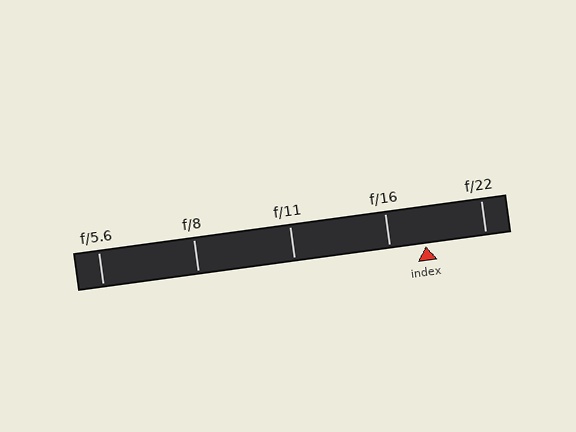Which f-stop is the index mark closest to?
The index mark is closest to f/16.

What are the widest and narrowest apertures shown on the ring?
The widest aperture shown is f/5.6 and the narrowest is f/22.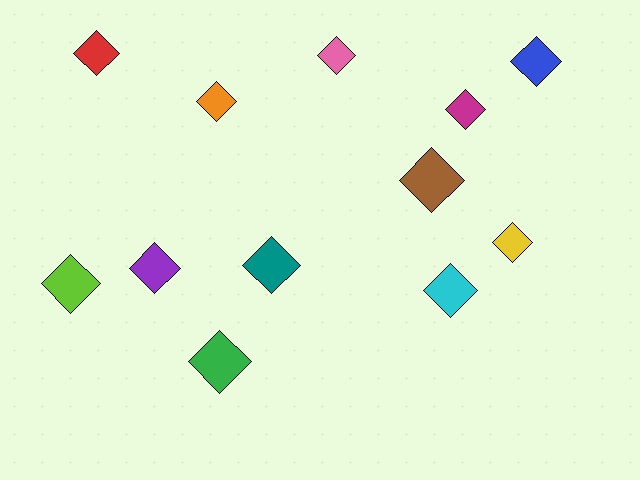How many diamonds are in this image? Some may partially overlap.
There are 12 diamonds.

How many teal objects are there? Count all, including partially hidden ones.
There is 1 teal object.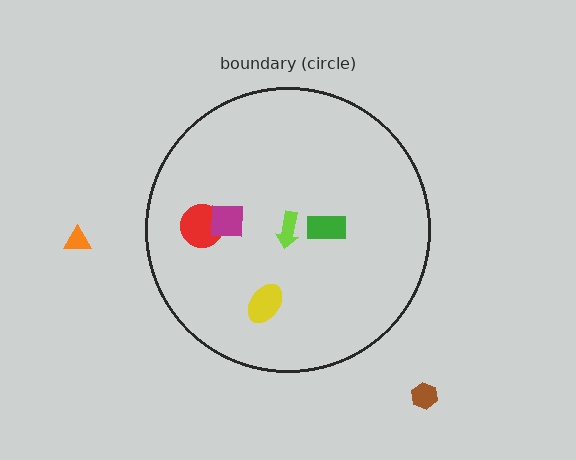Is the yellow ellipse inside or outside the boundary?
Inside.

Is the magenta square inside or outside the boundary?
Inside.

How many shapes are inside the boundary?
5 inside, 2 outside.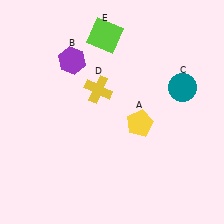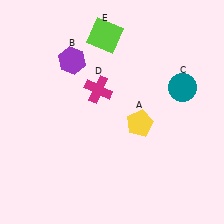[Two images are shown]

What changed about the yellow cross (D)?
In Image 1, D is yellow. In Image 2, it changed to magenta.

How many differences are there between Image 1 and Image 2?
There is 1 difference between the two images.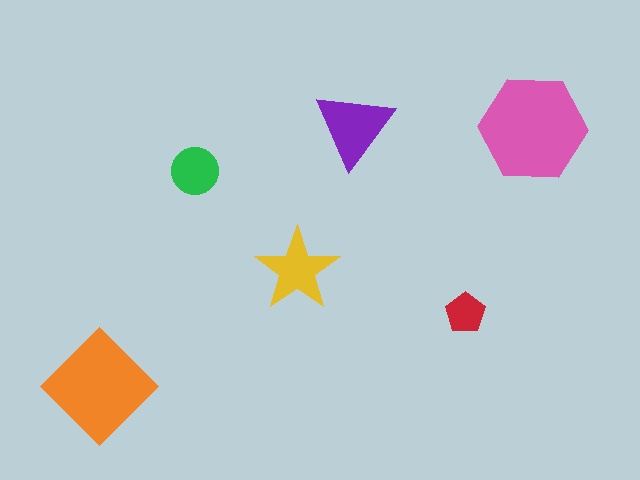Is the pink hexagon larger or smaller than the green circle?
Larger.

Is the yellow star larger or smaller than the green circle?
Larger.